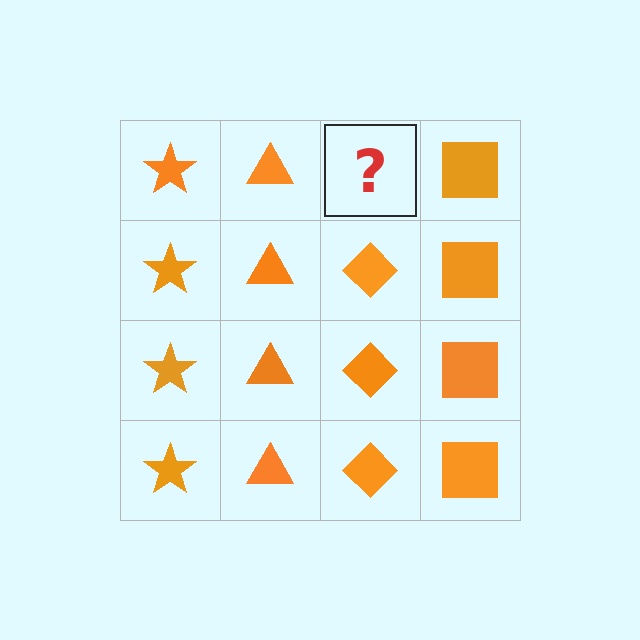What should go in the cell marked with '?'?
The missing cell should contain an orange diamond.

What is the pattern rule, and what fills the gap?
The rule is that each column has a consistent shape. The gap should be filled with an orange diamond.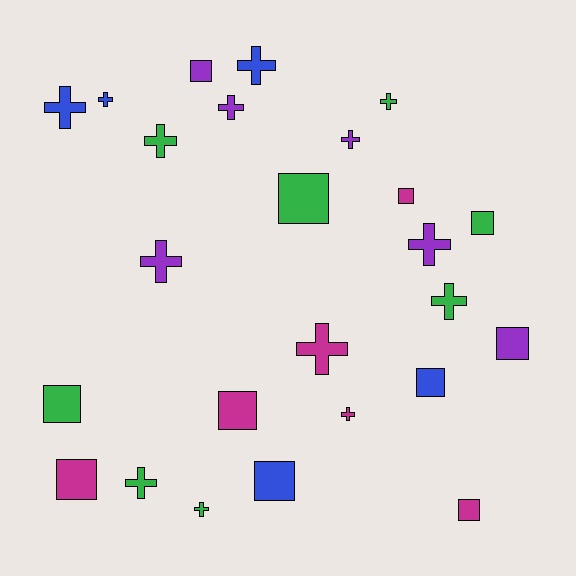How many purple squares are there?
There are 2 purple squares.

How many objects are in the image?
There are 25 objects.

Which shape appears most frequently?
Cross, with 14 objects.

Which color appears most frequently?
Green, with 8 objects.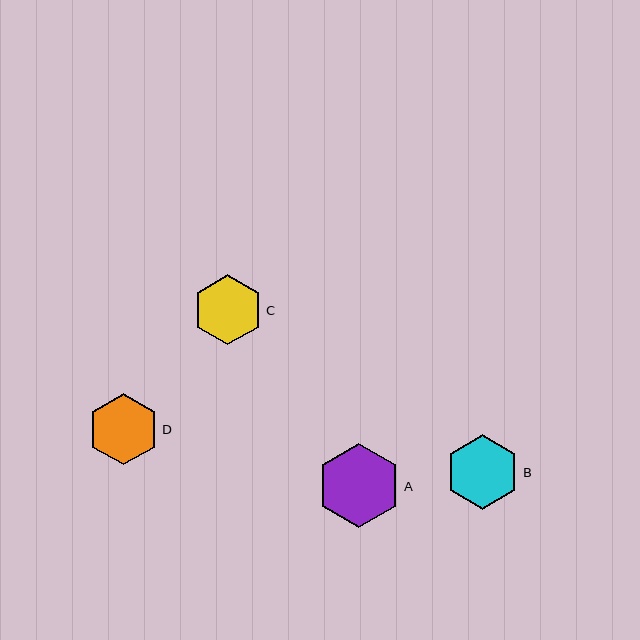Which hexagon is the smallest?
Hexagon C is the smallest with a size of approximately 70 pixels.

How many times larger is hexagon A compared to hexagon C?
Hexagon A is approximately 1.2 times the size of hexagon C.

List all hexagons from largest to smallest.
From largest to smallest: A, B, D, C.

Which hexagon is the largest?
Hexagon A is the largest with a size of approximately 85 pixels.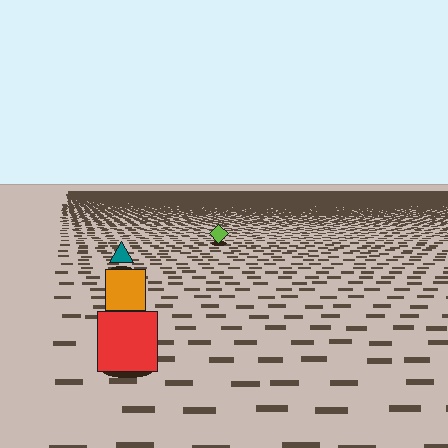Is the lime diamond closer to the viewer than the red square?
No. The red square is closer — you can tell from the texture gradient: the ground texture is coarser near it.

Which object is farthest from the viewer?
The lime diamond is farthest from the viewer. It appears smaller and the ground texture around it is denser.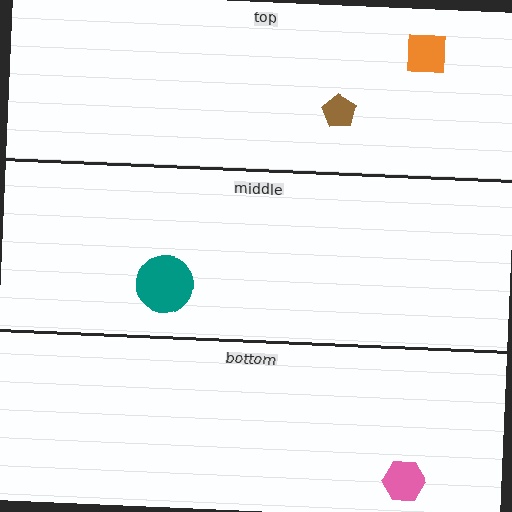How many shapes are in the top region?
2.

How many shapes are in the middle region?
1.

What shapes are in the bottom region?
The pink hexagon.